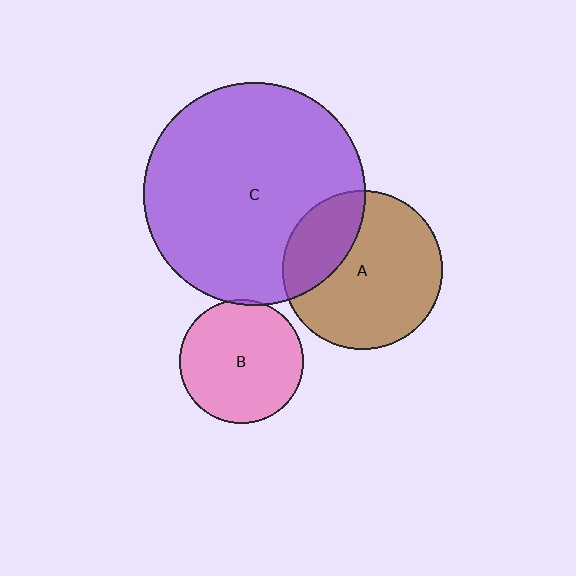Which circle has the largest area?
Circle C (purple).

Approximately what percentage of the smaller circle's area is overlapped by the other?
Approximately 5%.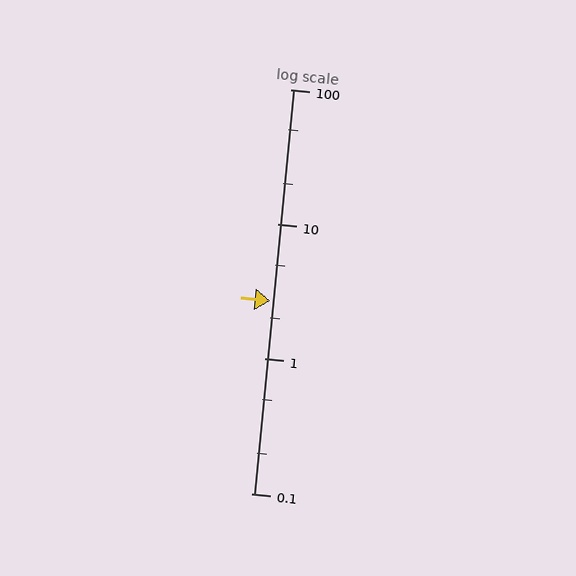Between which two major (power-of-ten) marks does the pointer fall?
The pointer is between 1 and 10.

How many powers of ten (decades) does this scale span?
The scale spans 3 decades, from 0.1 to 100.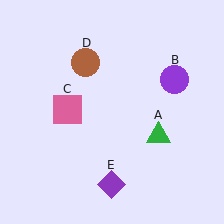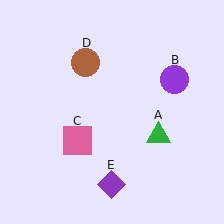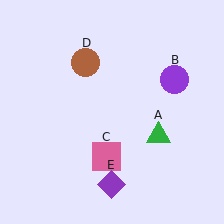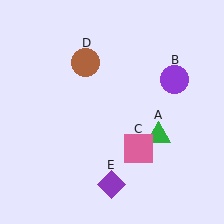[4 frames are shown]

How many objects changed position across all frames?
1 object changed position: pink square (object C).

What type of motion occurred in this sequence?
The pink square (object C) rotated counterclockwise around the center of the scene.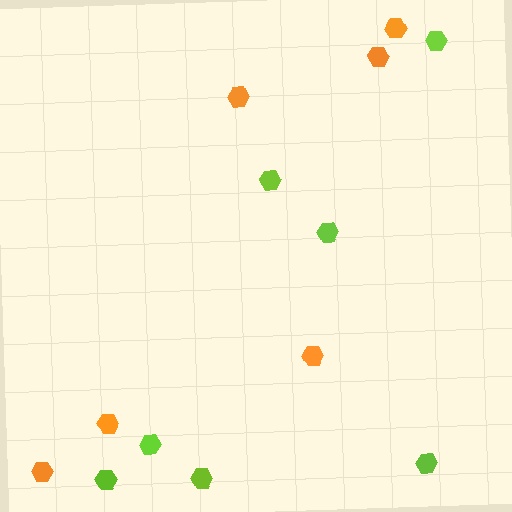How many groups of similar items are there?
There are 2 groups: one group of orange hexagons (6) and one group of lime hexagons (7).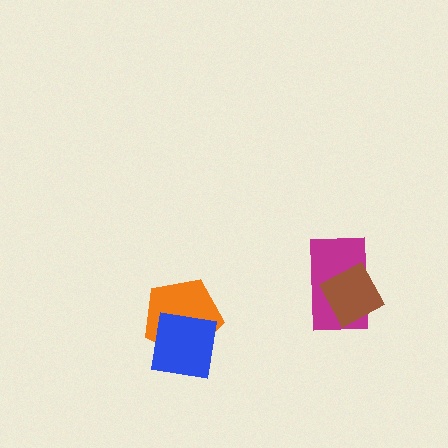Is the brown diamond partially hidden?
No, no other shape covers it.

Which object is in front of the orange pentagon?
The blue square is in front of the orange pentagon.